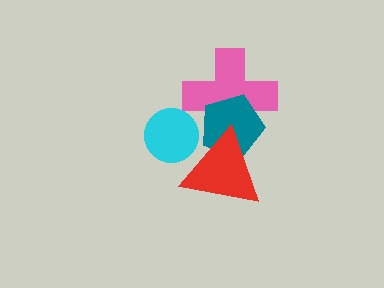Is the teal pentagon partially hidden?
Yes, it is partially covered by another shape.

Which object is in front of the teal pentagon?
The red triangle is in front of the teal pentagon.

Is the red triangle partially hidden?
No, no other shape covers it.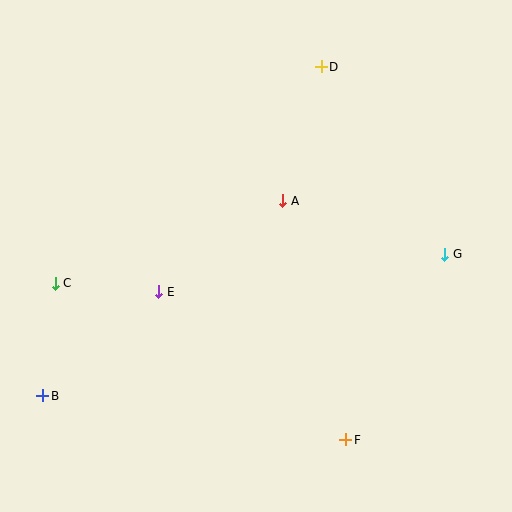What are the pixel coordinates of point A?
Point A is at (283, 201).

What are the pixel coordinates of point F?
Point F is at (346, 440).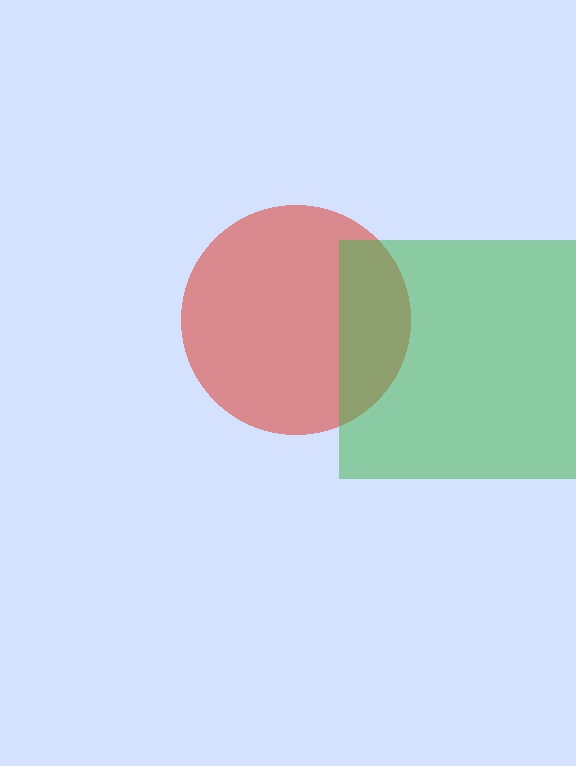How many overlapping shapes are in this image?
There are 2 overlapping shapes in the image.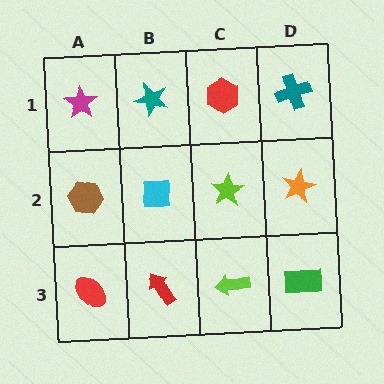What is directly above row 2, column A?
A magenta star.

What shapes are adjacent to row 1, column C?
A lime star (row 2, column C), a teal star (row 1, column B), a teal cross (row 1, column D).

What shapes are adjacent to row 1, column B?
A cyan square (row 2, column B), a magenta star (row 1, column A), a red hexagon (row 1, column C).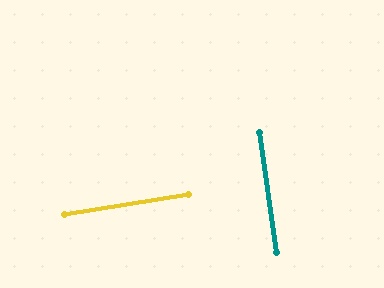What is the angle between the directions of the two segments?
Approximately 89 degrees.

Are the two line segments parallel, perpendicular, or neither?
Perpendicular — they meet at approximately 89°.